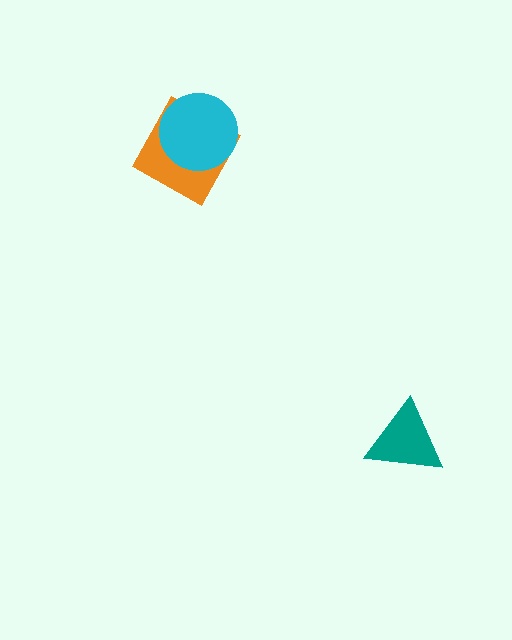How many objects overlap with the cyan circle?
1 object overlaps with the cyan circle.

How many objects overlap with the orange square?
1 object overlaps with the orange square.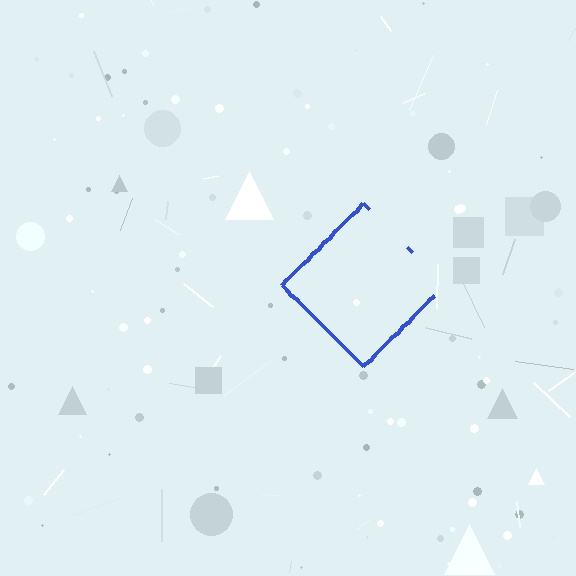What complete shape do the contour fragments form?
The contour fragments form a diamond.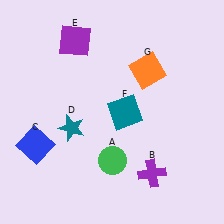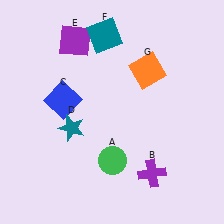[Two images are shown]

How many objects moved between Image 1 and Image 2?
2 objects moved between the two images.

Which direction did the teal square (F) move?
The teal square (F) moved up.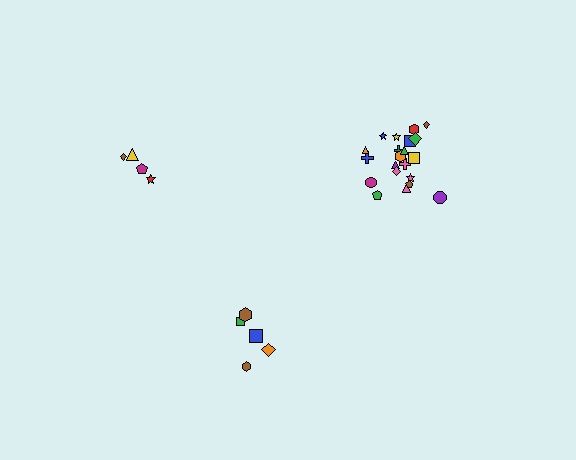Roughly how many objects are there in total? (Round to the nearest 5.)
Roughly 30 objects in total.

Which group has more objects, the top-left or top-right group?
The top-right group.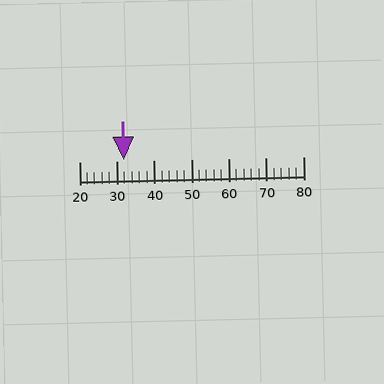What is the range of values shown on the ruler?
The ruler shows values from 20 to 80.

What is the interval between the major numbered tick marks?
The major tick marks are spaced 10 units apart.